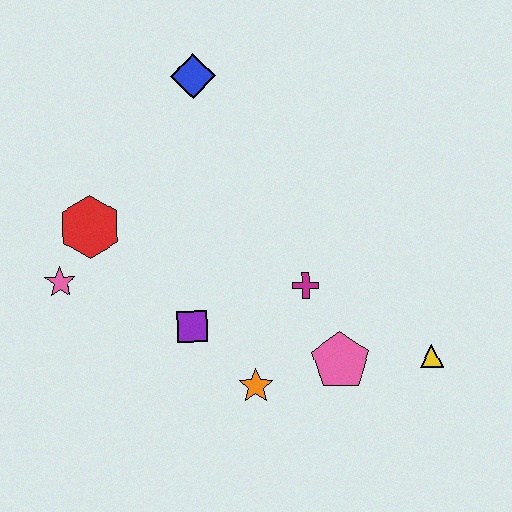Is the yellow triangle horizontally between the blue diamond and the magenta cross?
No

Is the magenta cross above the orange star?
Yes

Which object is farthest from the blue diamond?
The yellow triangle is farthest from the blue diamond.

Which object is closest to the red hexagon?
The pink star is closest to the red hexagon.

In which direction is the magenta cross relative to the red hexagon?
The magenta cross is to the right of the red hexagon.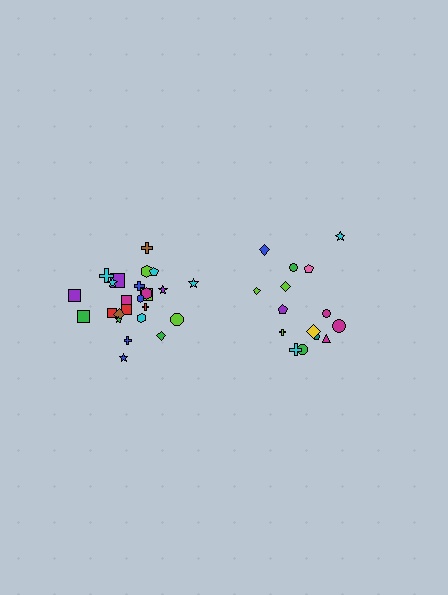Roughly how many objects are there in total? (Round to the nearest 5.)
Roughly 40 objects in total.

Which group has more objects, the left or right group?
The left group.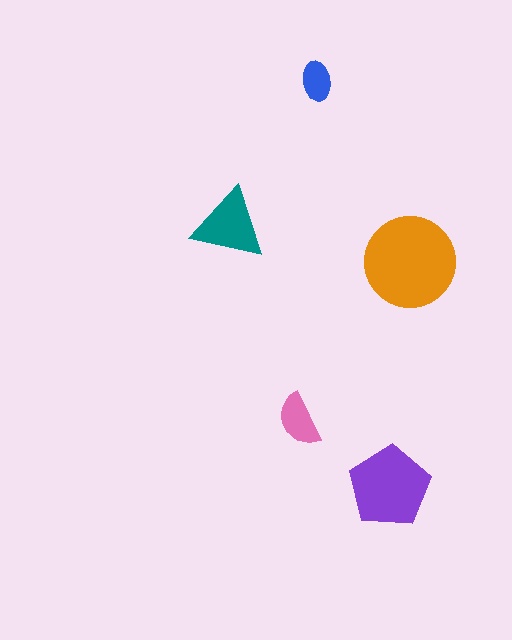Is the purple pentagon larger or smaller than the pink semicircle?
Larger.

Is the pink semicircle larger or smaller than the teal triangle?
Smaller.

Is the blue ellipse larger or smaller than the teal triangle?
Smaller.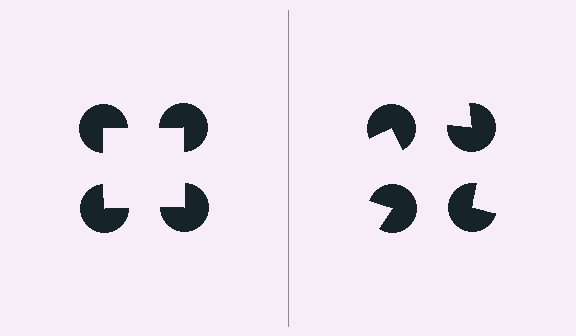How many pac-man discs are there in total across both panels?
8 — 4 on each side.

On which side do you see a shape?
An illusory square appears on the left side. On the right side the wedge cuts are rotated, so no coherent shape forms.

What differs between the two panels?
The pac-man discs are positioned identically on both sides; only the wedge orientations differ. On the left they align to a square; on the right they are misaligned.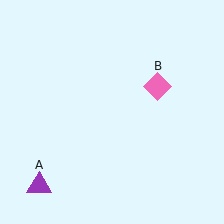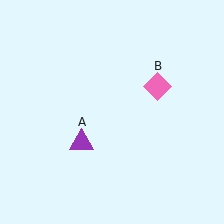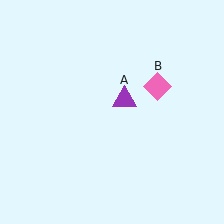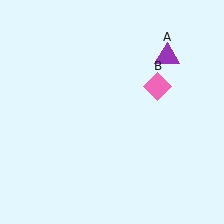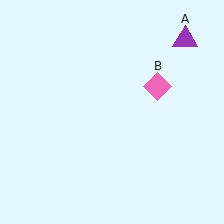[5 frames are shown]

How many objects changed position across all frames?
1 object changed position: purple triangle (object A).